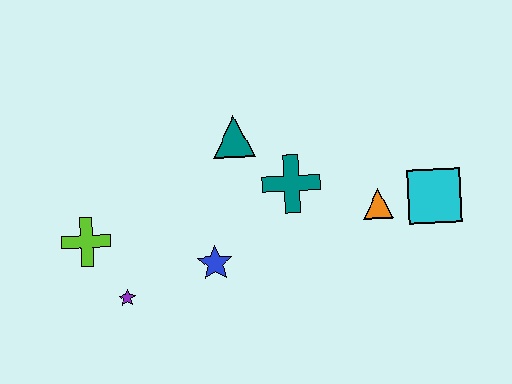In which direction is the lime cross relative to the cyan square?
The lime cross is to the left of the cyan square.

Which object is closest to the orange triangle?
The cyan square is closest to the orange triangle.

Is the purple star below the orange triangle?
Yes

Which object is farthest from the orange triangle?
The lime cross is farthest from the orange triangle.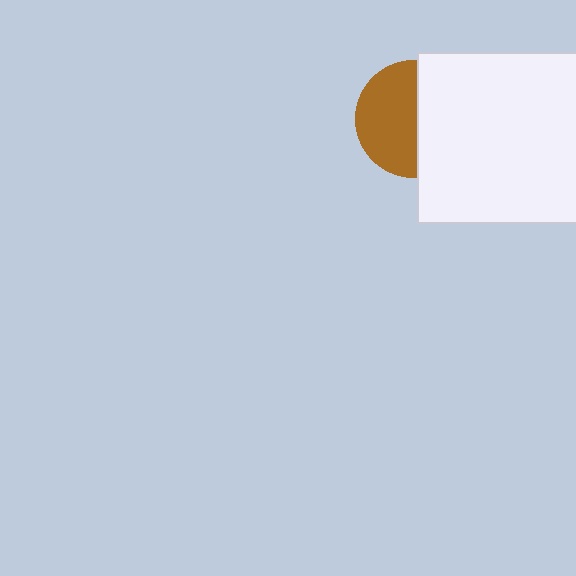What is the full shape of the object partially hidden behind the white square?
The partially hidden object is a brown circle.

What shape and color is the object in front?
The object in front is a white square.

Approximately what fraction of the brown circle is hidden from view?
Roughly 46% of the brown circle is hidden behind the white square.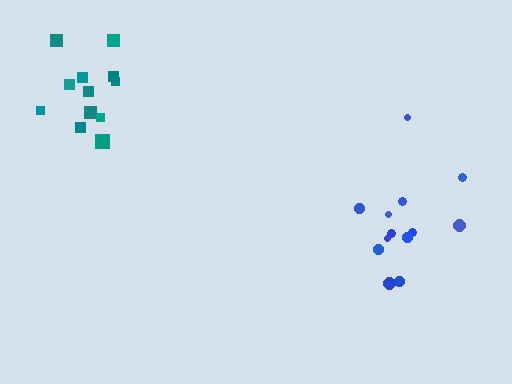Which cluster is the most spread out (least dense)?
Blue.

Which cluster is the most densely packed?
Teal.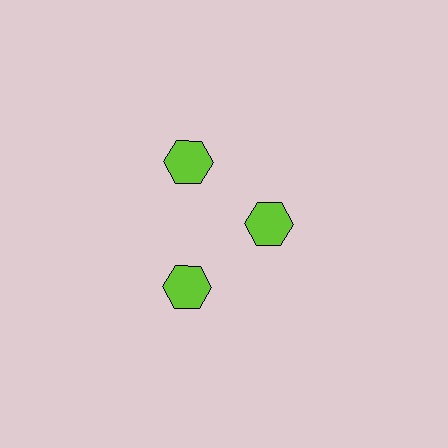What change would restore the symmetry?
The symmetry would be restored by moving it outward, back onto the ring so that all 3 hexagons sit at equal angles and equal distance from the center.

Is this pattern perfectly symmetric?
No. The 3 lime hexagons are arranged in a ring, but one element near the 3 o'clock position is pulled inward toward the center, breaking the 3-fold rotational symmetry.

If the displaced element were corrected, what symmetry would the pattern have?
It would have 3-fold rotational symmetry — the pattern would map onto itself every 120 degrees.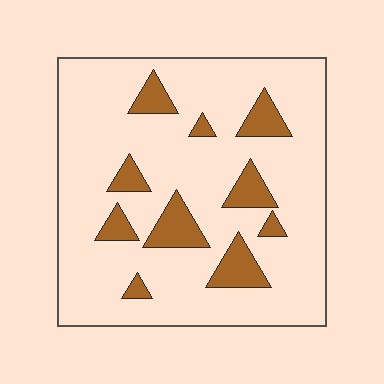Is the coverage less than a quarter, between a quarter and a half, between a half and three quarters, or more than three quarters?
Less than a quarter.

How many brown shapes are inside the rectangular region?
10.